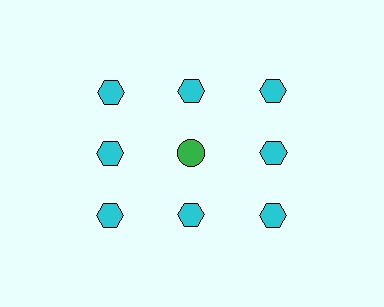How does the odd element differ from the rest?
It differs in both color (green instead of cyan) and shape (circle instead of hexagon).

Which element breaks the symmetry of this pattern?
The green circle in the second row, second from left column breaks the symmetry. All other shapes are cyan hexagons.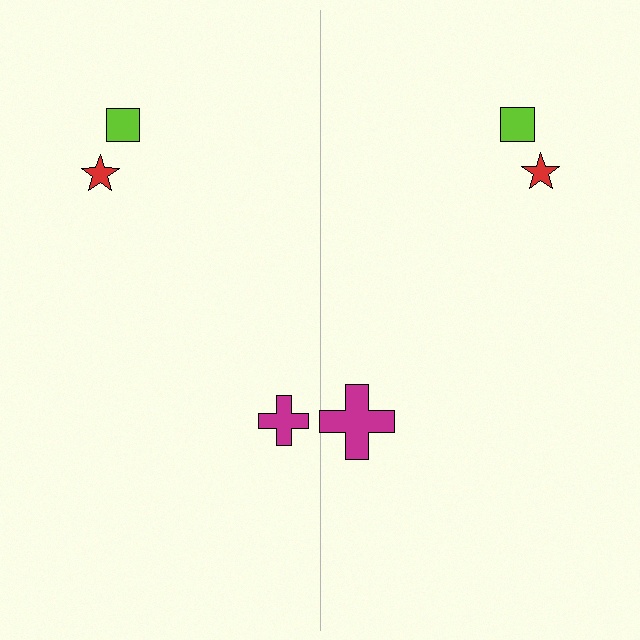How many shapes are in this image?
There are 6 shapes in this image.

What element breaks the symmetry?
The magenta cross on the right side has a different size than its mirror counterpart.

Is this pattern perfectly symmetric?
No, the pattern is not perfectly symmetric. The magenta cross on the right side has a different size than its mirror counterpart.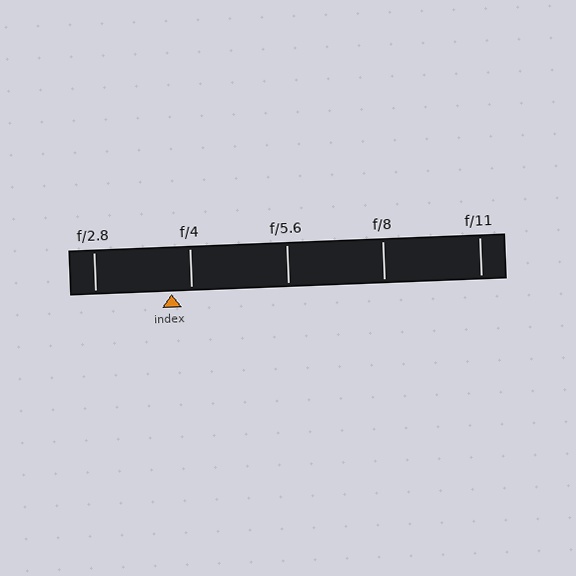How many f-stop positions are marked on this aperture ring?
There are 5 f-stop positions marked.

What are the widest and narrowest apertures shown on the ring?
The widest aperture shown is f/2.8 and the narrowest is f/11.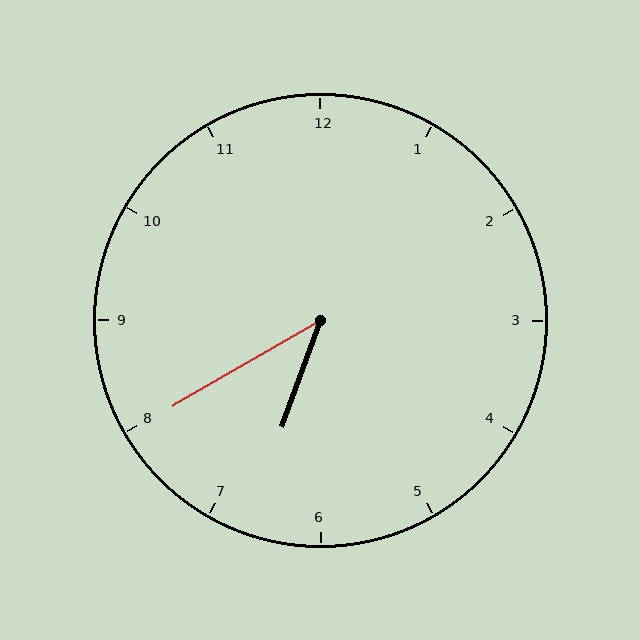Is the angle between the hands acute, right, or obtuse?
It is acute.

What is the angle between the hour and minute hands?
Approximately 40 degrees.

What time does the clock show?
6:40.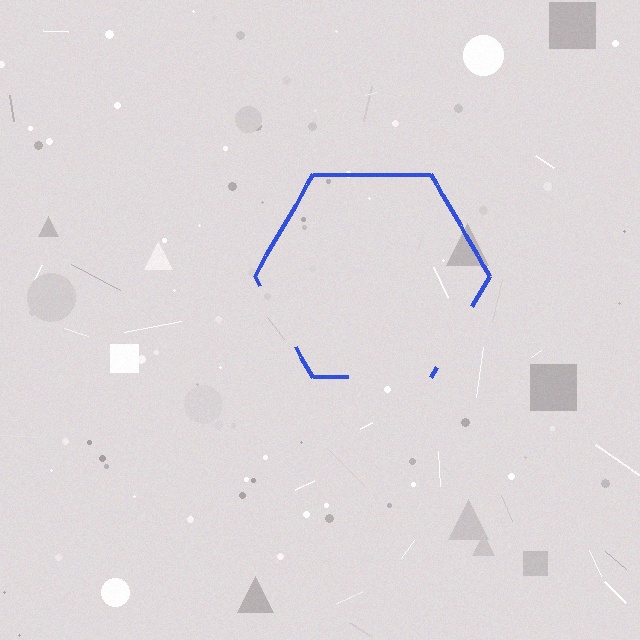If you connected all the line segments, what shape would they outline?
They would outline a hexagon.